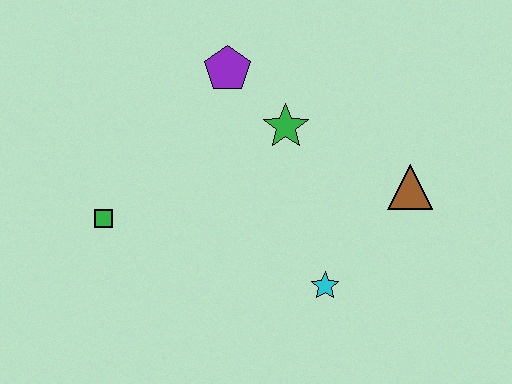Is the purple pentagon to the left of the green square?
No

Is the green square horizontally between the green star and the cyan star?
No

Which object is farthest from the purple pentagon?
The cyan star is farthest from the purple pentagon.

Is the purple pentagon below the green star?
No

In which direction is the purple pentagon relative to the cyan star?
The purple pentagon is above the cyan star.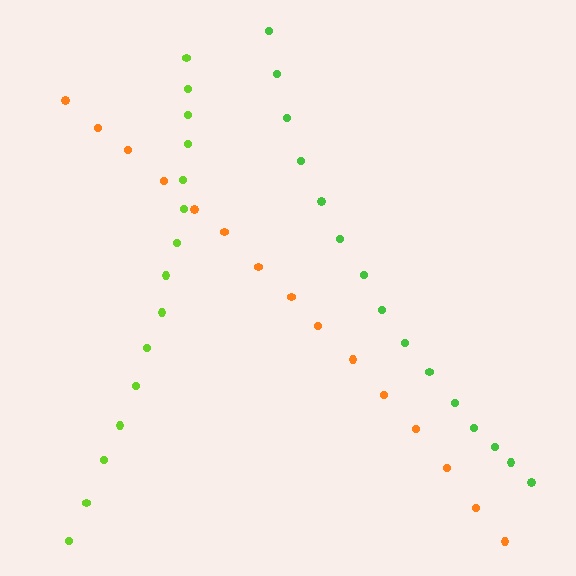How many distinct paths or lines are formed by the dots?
There are 3 distinct paths.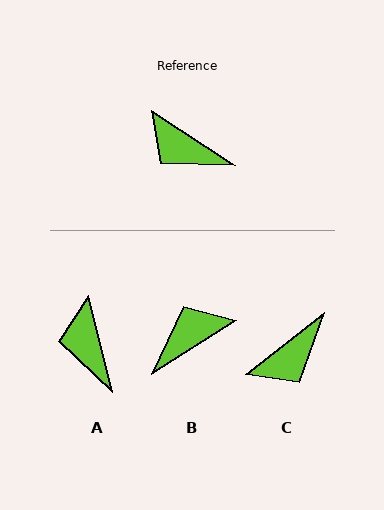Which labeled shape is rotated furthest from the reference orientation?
B, about 114 degrees away.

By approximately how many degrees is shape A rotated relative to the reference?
Approximately 43 degrees clockwise.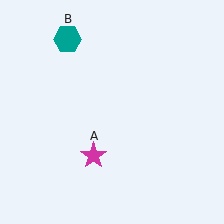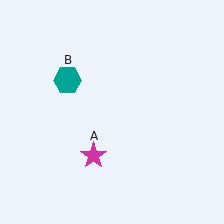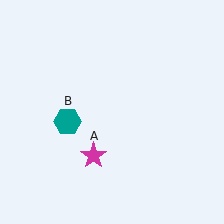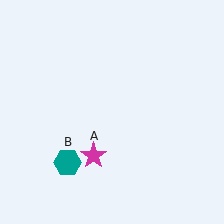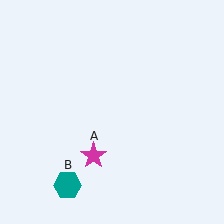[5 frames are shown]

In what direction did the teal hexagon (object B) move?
The teal hexagon (object B) moved down.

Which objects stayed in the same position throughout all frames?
Magenta star (object A) remained stationary.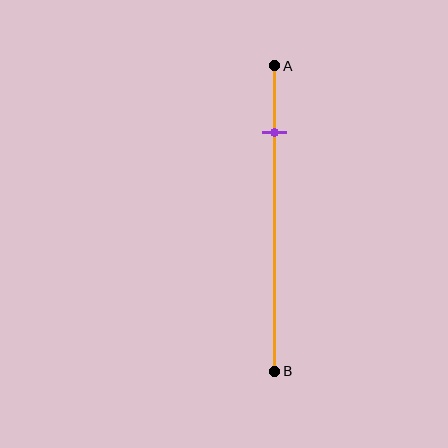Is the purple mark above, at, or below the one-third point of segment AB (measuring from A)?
The purple mark is above the one-third point of segment AB.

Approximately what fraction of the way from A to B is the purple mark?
The purple mark is approximately 20% of the way from A to B.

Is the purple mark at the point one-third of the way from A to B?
No, the mark is at about 20% from A, not at the 33% one-third point.